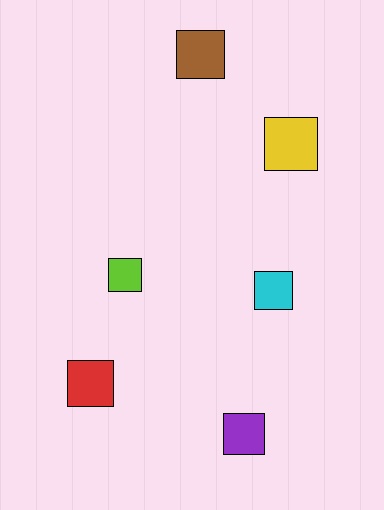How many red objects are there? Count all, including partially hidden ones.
There is 1 red object.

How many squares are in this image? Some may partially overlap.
There are 6 squares.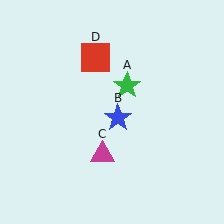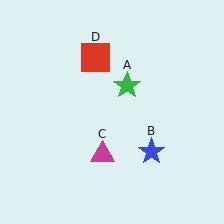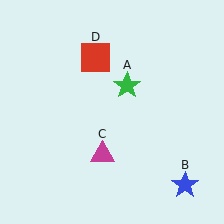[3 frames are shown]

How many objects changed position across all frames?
1 object changed position: blue star (object B).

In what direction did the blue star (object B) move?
The blue star (object B) moved down and to the right.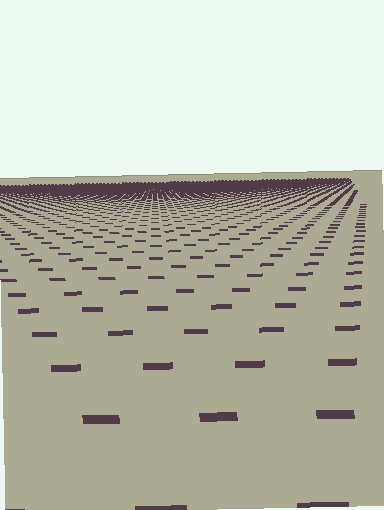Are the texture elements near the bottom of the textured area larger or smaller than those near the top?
Larger. Near the bottom, elements are closer to the viewer and appear at a bigger on-screen size.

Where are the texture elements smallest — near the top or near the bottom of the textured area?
Near the top.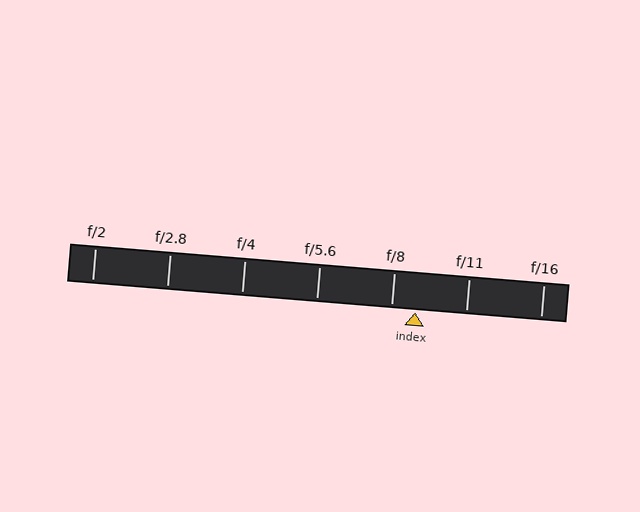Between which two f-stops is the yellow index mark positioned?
The index mark is between f/8 and f/11.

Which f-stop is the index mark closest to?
The index mark is closest to f/8.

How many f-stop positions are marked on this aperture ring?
There are 7 f-stop positions marked.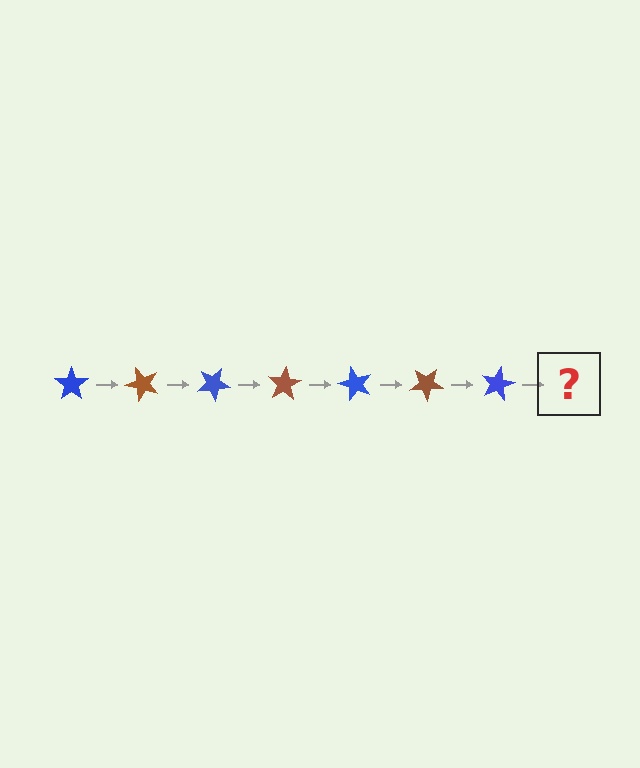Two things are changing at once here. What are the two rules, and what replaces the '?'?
The two rules are that it rotates 50 degrees each step and the color cycles through blue and brown. The '?' should be a brown star, rotated 350 degrees from the start.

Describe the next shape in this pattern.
It should be a brown star, rotated 350 degrees from the start.